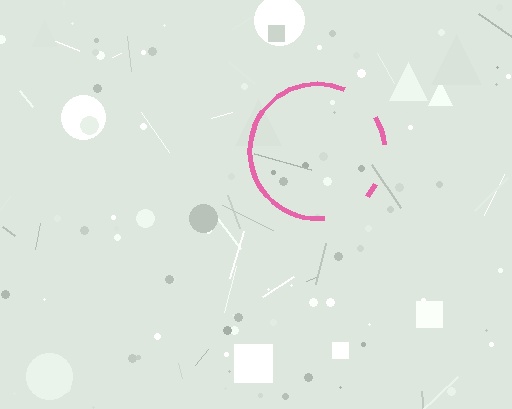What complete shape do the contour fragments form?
The contour fragments form a circle.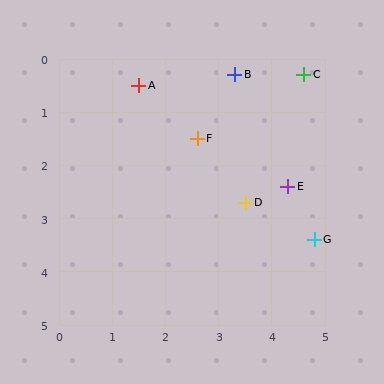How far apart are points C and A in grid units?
Points C and A are about 3.1 grid units apart.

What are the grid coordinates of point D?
Point D is at approximately (3.5, 2.7).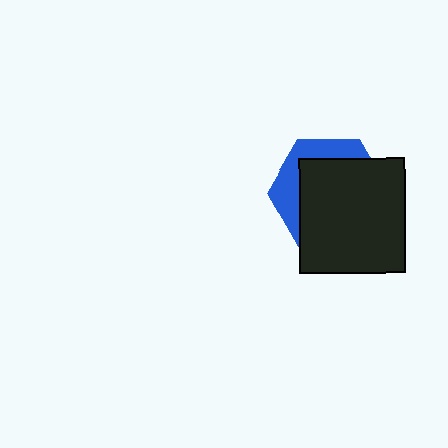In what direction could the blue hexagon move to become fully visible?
The blue hexagon could move toward the upper-left. That would shift it out from behind the black rectangle entirely.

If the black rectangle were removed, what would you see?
You would see the complete blue hexagon.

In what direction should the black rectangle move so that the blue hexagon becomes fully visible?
The black rectangle should move toward the lower-right. That is the shortest direction to clear the overlap and leave the blue hexagon fully visible.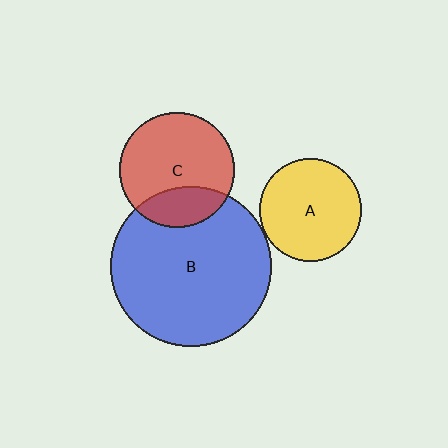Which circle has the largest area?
Circle B (blue).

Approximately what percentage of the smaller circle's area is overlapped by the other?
Approximately 25%.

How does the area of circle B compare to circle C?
Approximately 1.9 times.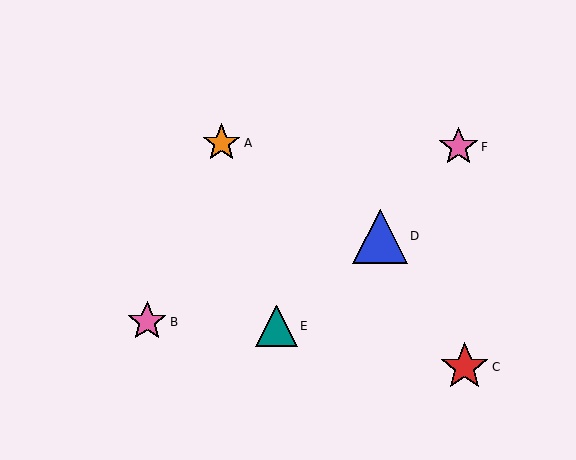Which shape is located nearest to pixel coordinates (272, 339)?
The teal triangle (labeled E) at (276, 326) is nearest to that location.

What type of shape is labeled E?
Shape E is a teal triangle.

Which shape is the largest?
The blue triangle (labeled D) is the largest.